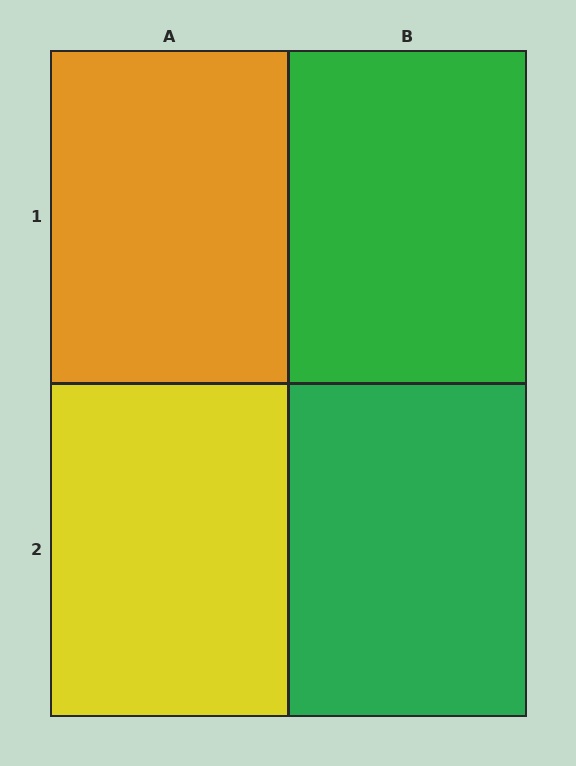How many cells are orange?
1 cell is orange.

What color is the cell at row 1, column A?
Orange.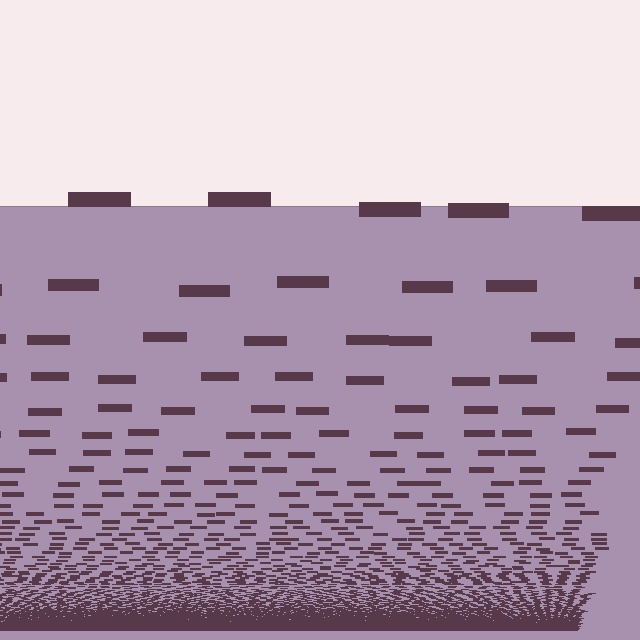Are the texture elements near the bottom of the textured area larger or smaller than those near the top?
Smaller. The gradient is inverted — elements near the bottom are smaller and denser.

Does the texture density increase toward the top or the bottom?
Density increases toward the bottom.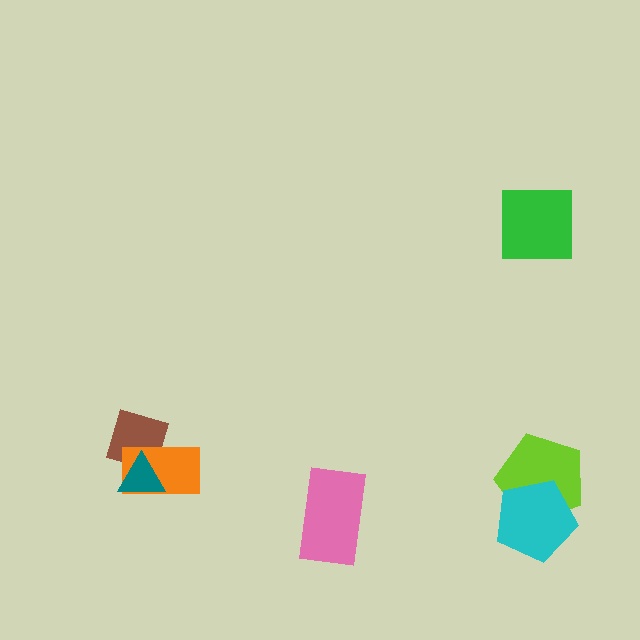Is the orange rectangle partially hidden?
Yes, it is partially covered by another shape.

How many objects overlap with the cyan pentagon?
1 object overlaps with the cyan pentagon.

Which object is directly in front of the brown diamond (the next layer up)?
The orange rectangle is directly in front of the brown diamond.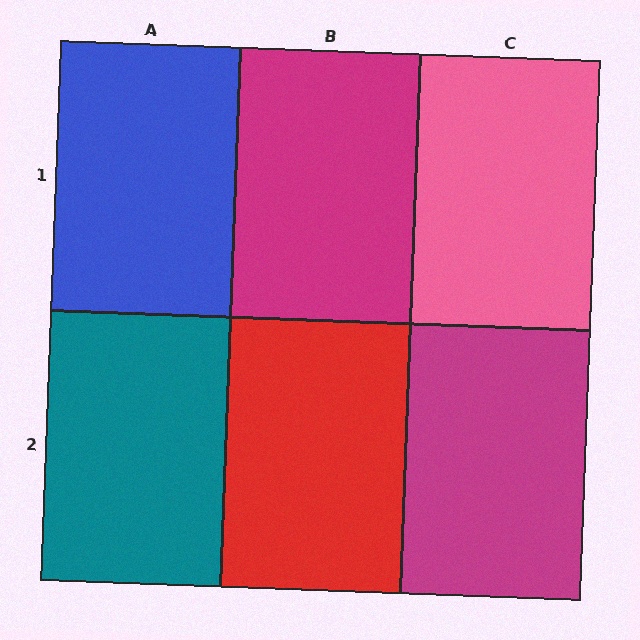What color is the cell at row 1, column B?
Magenta.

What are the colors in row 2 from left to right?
Teal, red, magenta.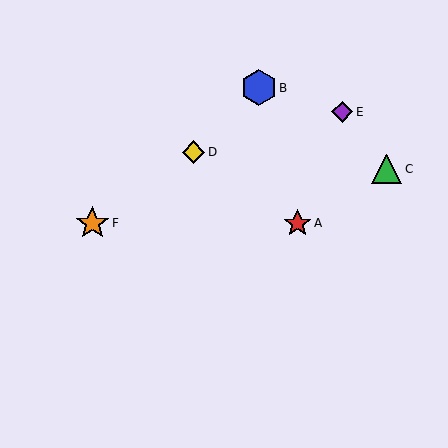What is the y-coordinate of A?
Object A is at y≈223.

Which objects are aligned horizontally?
Objects A, F are aligned horizontally.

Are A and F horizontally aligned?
Yes, both are at y≈223.